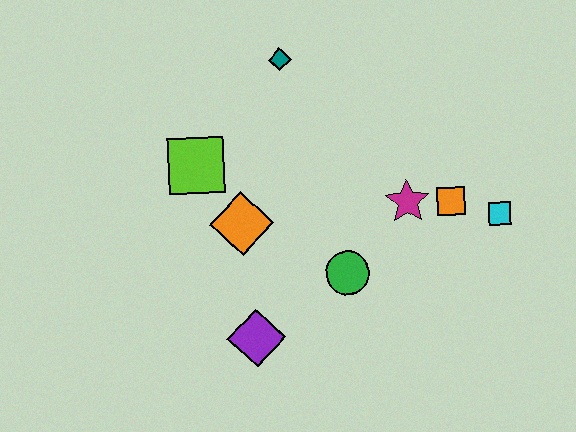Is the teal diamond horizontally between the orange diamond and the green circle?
Yes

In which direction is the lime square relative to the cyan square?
The lime square is to the left of the cyan square.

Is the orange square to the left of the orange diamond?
No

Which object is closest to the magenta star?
The orange square is closest to the magenta star.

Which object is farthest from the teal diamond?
The purple diamond is farthest from the teal diamond.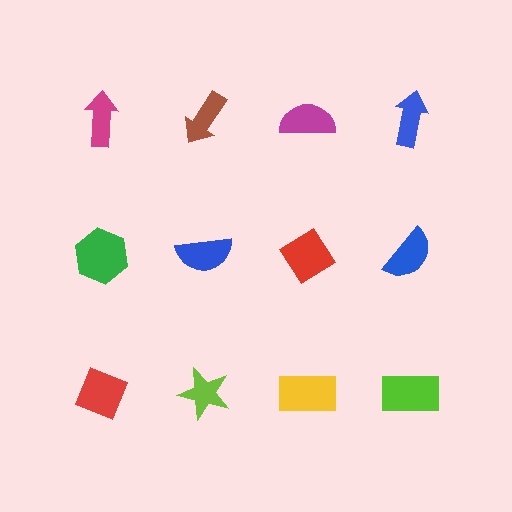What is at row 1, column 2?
A brown arrow.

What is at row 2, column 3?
A red diamond.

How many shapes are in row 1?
4 shapes.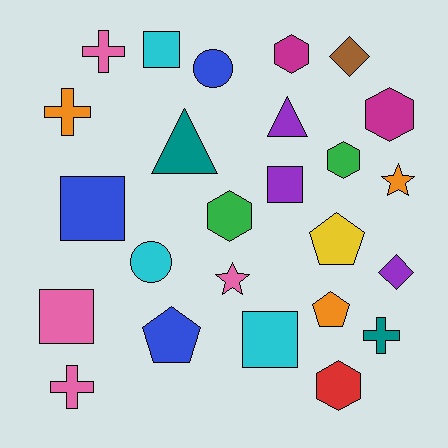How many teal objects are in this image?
There are 2 teal objects.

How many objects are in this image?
There are 25 objects.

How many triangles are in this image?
There are 2 triangles.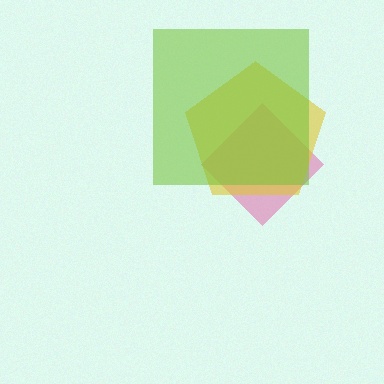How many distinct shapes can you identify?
There are 3 distinct shapes: a pink diamond, a yellow pentagon, a lime square.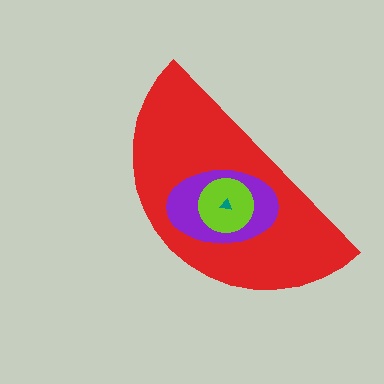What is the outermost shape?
The red semicircle.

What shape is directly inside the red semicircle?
The purple ellipse.